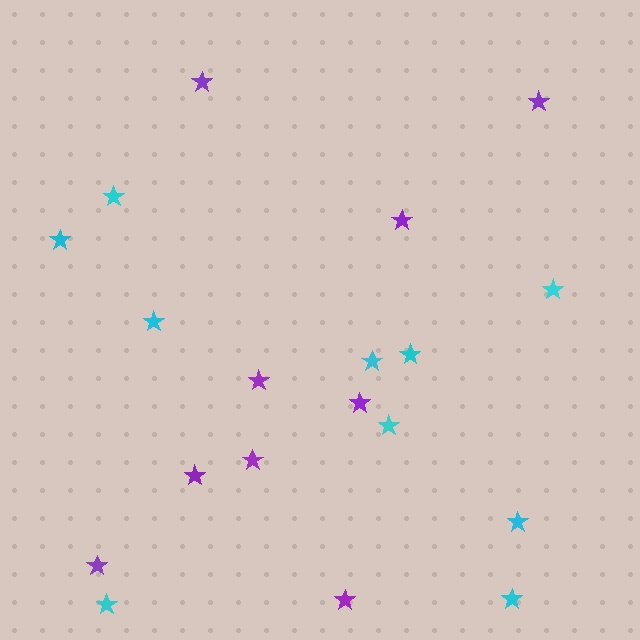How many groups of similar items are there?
There are 2 groups: one group of purple stars (9) and one group of cyan stars (10).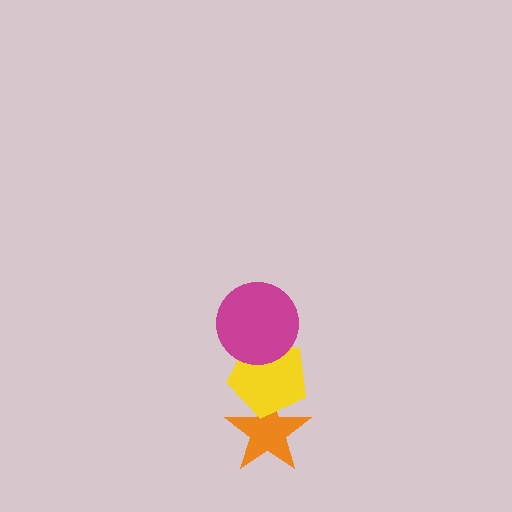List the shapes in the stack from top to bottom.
From top to bottom: the magenta circle, the yellow pentagon, the orange star.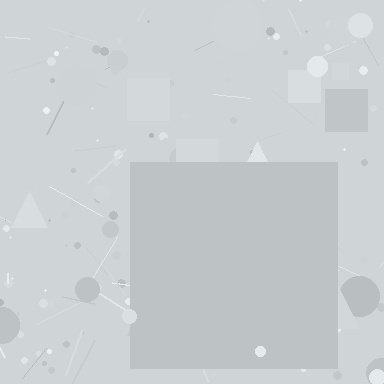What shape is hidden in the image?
A square is hidden in the image.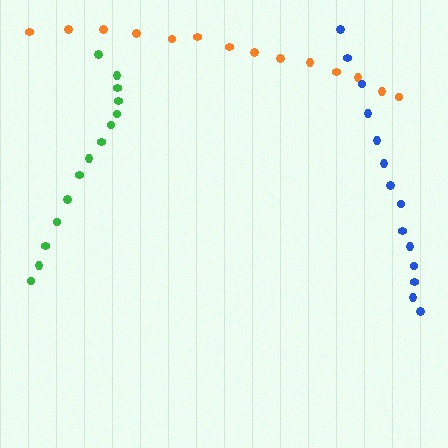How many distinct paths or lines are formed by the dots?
There are 3 distinct paths.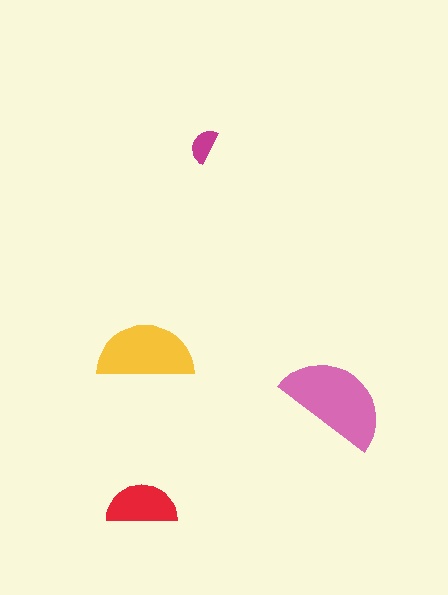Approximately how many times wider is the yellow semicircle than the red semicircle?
About 1.5 times wider.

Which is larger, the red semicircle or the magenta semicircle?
The red one.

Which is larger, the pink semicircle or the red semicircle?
The pink one.